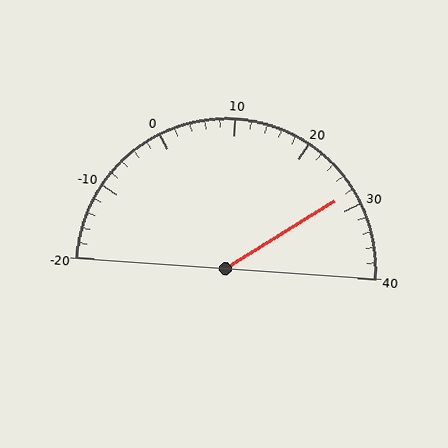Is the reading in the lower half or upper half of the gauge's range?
The reading is in the upper half of the range (-20 to 40).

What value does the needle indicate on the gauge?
The needle indicates approximately 28.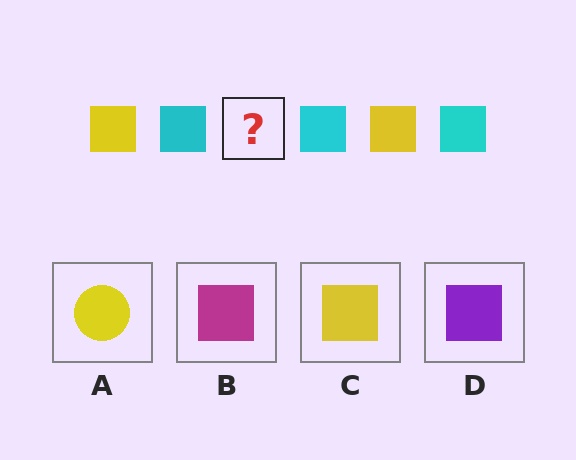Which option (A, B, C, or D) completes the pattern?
C.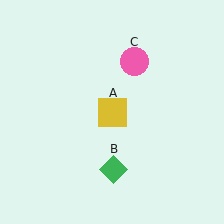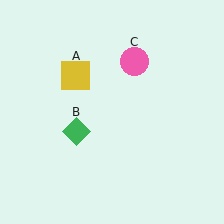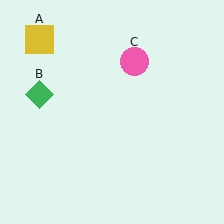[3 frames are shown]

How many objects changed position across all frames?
2 objects changed position: yellow square (object A), green diamond (object B).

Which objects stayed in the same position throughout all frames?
Pink circle (object C) remained stationary.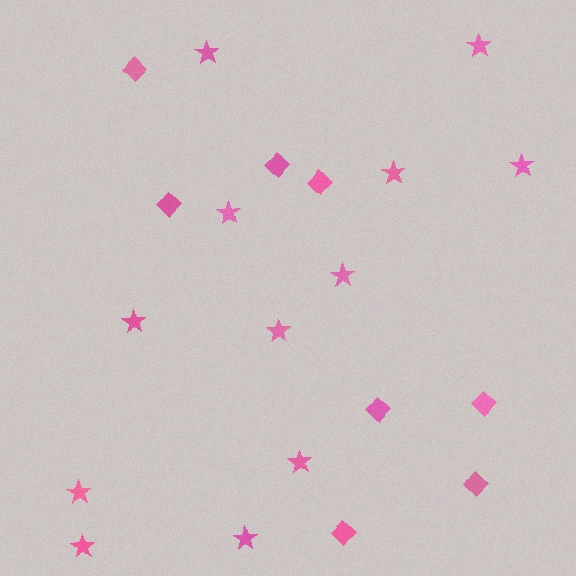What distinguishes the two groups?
There are 2 groups: one group of diamonds (8) and one group of stars (12).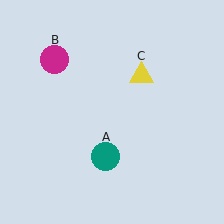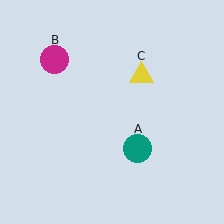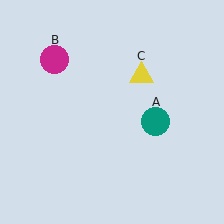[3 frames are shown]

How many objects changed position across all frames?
1 object changed position: teal circle (object A).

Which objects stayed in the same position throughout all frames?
Magenta circle (object B) and yellow triangle (object C) remained stationary.